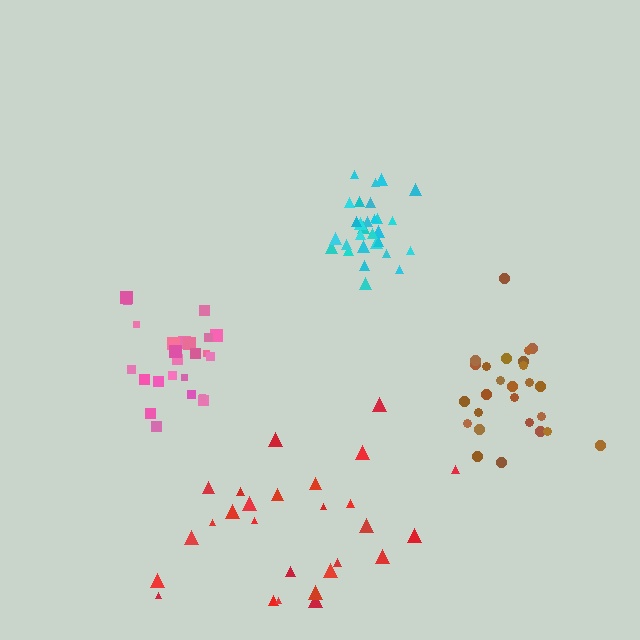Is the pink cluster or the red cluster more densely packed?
Pink.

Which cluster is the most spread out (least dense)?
Red.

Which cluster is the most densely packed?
Cyan.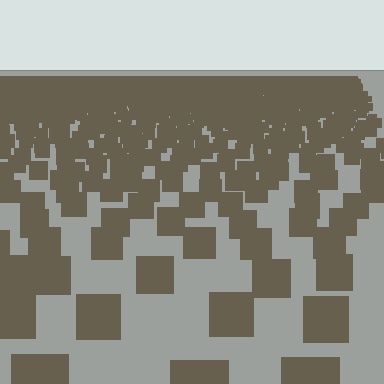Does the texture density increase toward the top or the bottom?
Density increases toward the top.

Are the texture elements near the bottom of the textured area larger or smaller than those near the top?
Larger. Near the bottom, elements are closer to the viewer and appear at a bigger on-screen size.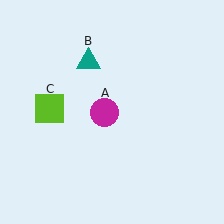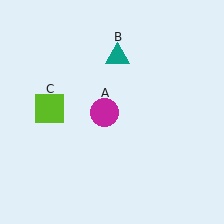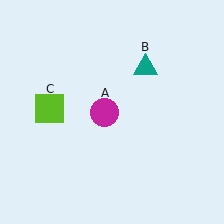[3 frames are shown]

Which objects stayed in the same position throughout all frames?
Magenta circle (object A) and lime square (object C) remained stationary.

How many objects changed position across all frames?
1 object changed position: teal triangle (object B).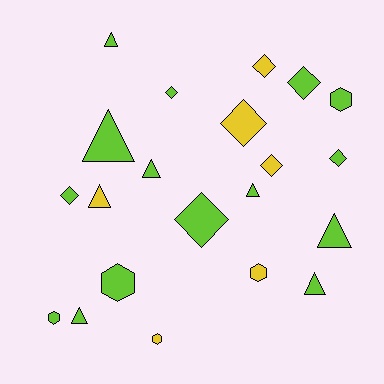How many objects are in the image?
There are 21 objects.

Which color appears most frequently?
Lime, with 15 objects.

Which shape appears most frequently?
Diamond, with 8 objects.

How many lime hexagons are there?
There are 3 lime hexagons.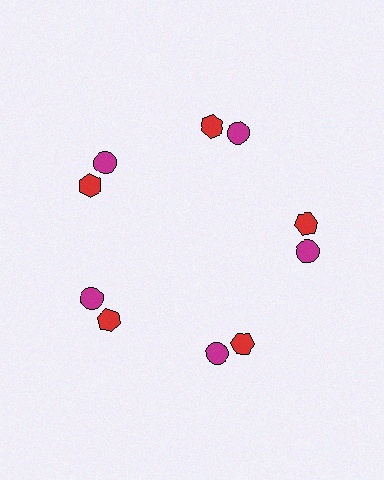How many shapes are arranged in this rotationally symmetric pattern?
There are 10 shapes, arranged in 5 groups of 2.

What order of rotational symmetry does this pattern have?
This pattern has 5-fold rotational symmetry.